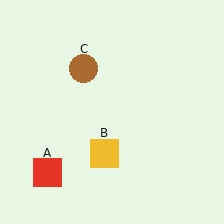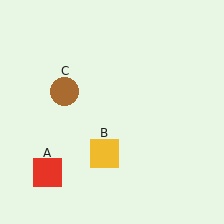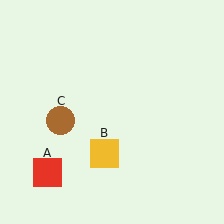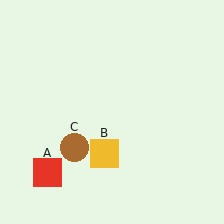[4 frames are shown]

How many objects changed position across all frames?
1 object changed position: brown circle (object C).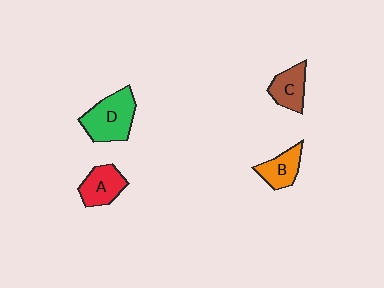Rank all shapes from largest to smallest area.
From largest to smallest: D (green), A (red), C (brown), B (orange).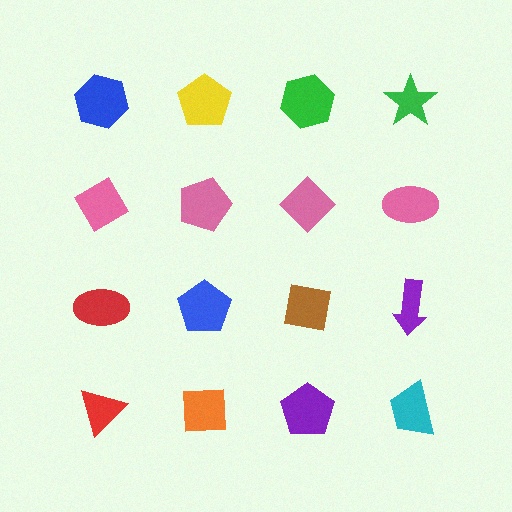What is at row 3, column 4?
A purple arrow.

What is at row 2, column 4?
A pink ellipse.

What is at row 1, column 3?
A green hexagon.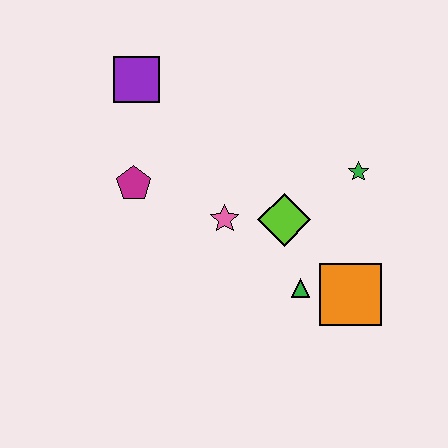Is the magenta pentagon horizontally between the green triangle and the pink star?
No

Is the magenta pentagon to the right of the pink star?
No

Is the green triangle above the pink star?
No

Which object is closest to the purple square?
The magenta pentagon is closest to the purple square.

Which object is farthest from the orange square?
The purple square is farthest from the orange square.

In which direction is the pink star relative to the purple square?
The pink star is below the purple square.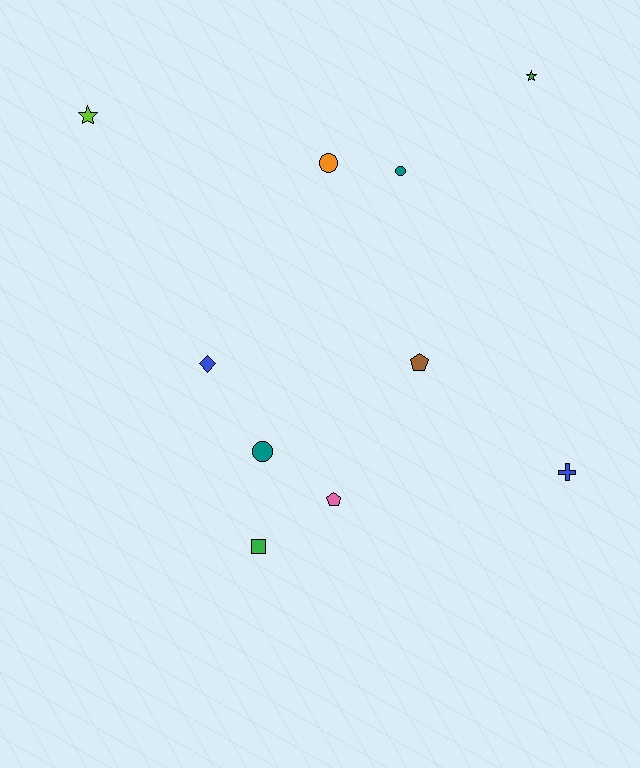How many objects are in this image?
There are 10 objects.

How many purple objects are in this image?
There are no purple objects.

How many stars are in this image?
There are 2 stars.